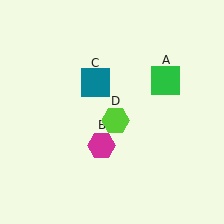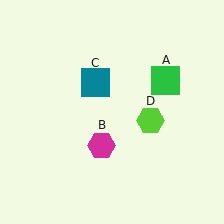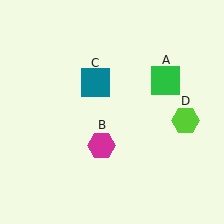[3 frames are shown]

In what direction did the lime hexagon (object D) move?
The lime hexagon (object D) moved right.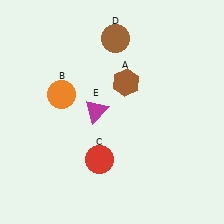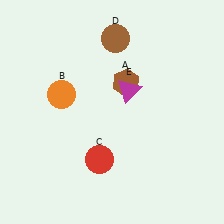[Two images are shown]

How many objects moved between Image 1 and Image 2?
1 object moved between the two images.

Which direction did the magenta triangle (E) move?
The magenta triangle (E) moved right.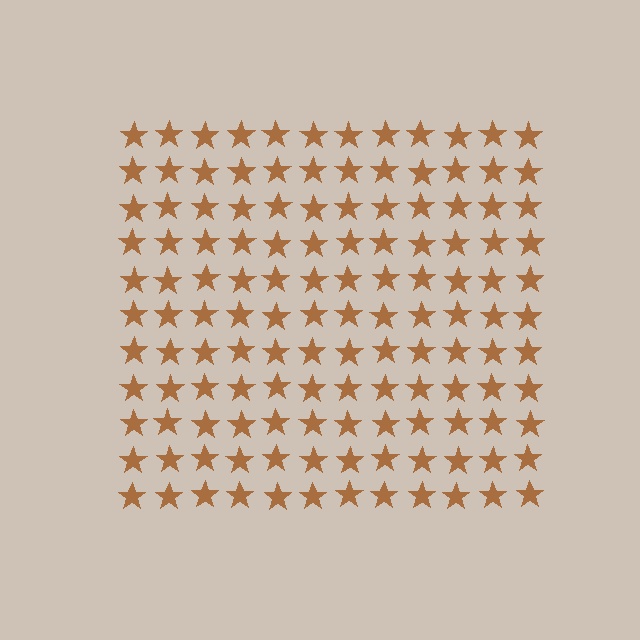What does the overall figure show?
The overall figure shows a square.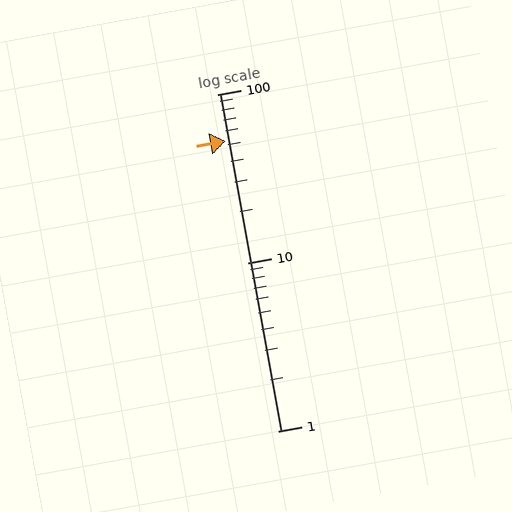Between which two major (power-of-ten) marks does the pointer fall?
The pointer is between 10 and 100.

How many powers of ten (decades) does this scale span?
The scale spans 2 decades, from 1 to 100.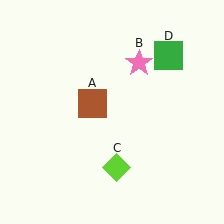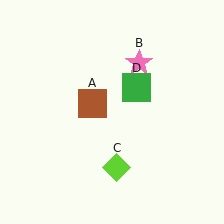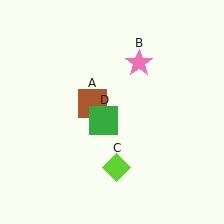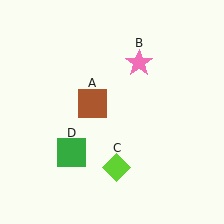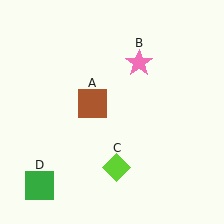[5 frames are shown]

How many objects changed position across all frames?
1 object changed position: green square (object D).